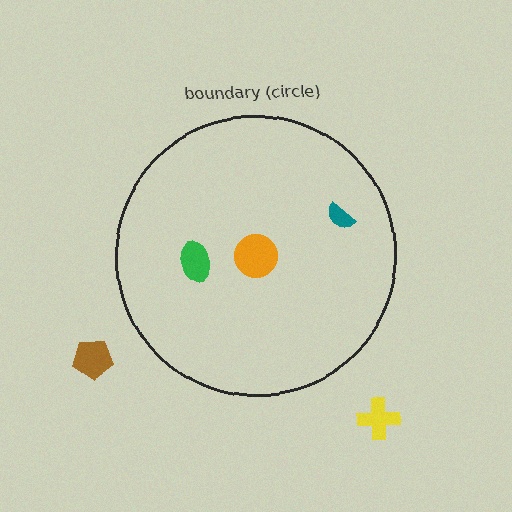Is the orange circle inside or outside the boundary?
Inside.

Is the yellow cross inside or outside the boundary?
Outside.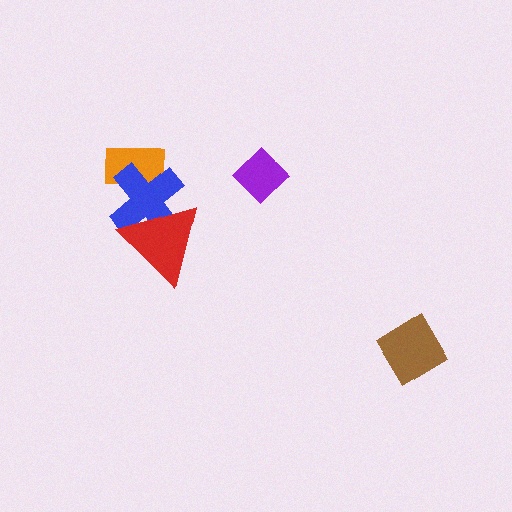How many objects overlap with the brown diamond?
0 objects overlap with the brown diamond.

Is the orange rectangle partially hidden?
Yes, it is partially covered by another shape.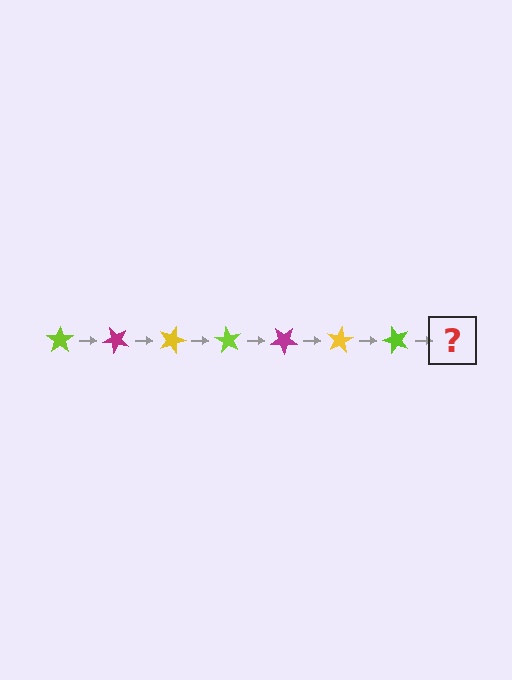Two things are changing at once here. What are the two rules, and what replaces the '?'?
The two rules are that it rotates 45 degrees each step and the color cycles through lime, magenta, and yellow. The '?' should be a magenta star, rotated 315 degrees from the start.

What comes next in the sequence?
The next element should be a magenta star, rotated 315 degrees from the start.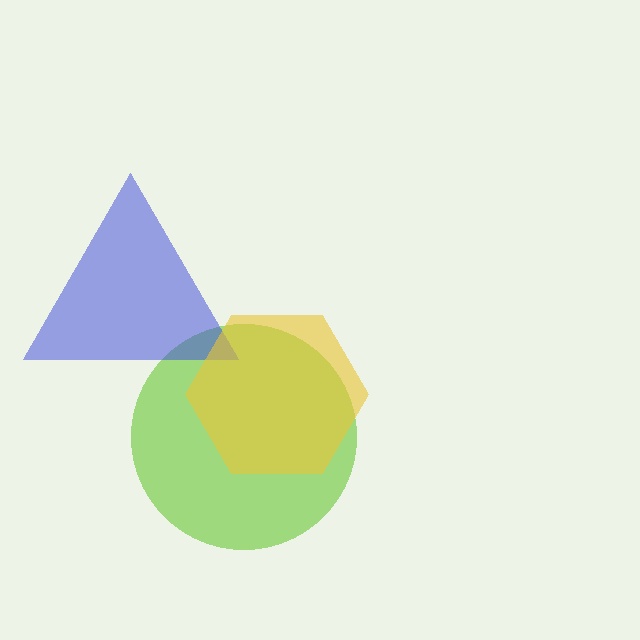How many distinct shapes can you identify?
There are 3 distinct shapes: a lime circle, a blue triangle, a yellow hexagon.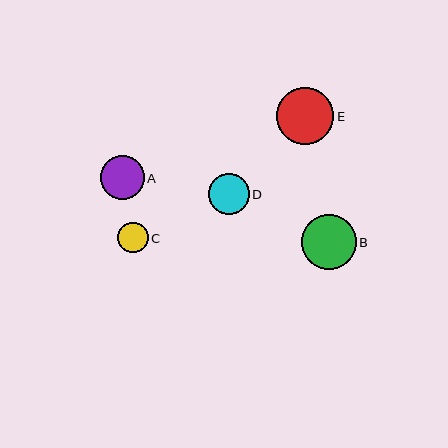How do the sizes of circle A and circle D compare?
Circle A and circle D are approximately the same size.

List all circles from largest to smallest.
From largest to smallest: E, B, A, D, C.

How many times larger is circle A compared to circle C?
Circle A is approximately 1.4 times the size of circle C.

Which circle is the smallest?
Circle C is the smallest with a size of approximately 30 pixels.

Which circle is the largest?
Circle E is the largest with a size of approximately 57 pixels.